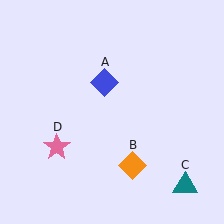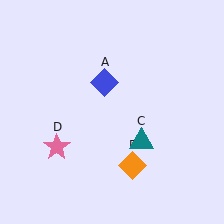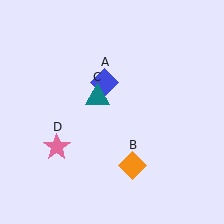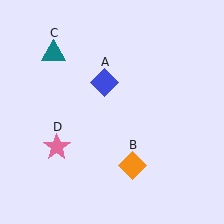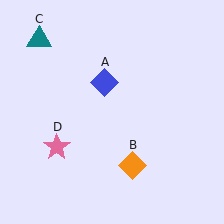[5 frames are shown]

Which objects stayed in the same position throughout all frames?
Blue diamond (object A) and orange diamond (object B) and pink star (object D) remained stationary.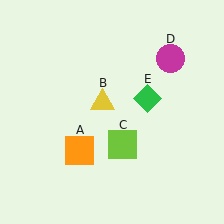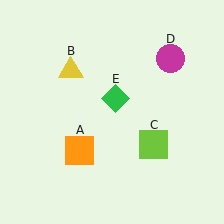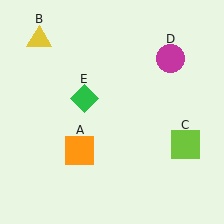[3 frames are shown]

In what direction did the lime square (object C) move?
The lime square (object C) moved right.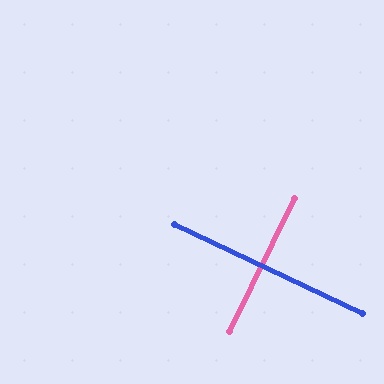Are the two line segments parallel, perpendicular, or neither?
Perpendicular — they meet at approximately 89°.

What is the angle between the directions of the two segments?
Approximately 89 degrees.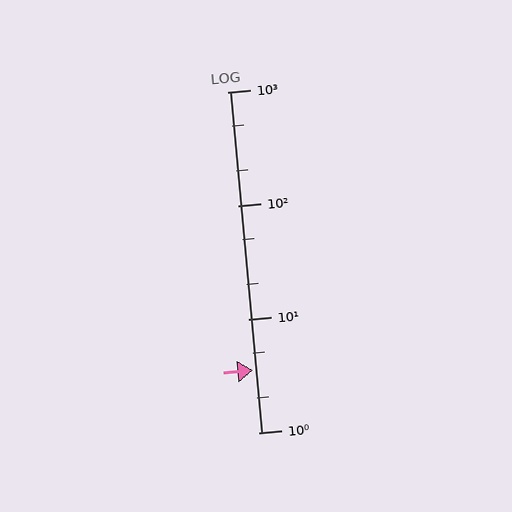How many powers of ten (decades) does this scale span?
The scale spans 3 decades, from 1 to 1000.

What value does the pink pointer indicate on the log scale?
The pointer indicates approximately 3.5.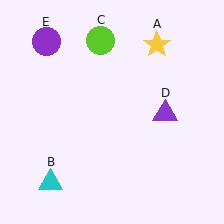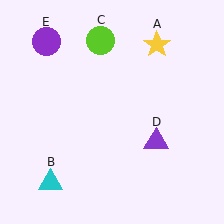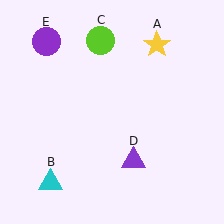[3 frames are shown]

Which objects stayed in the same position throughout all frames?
Yellow star (object A) and cyan triangle (object B) and lime circle (object C) and purple circle (object E) remained stationary.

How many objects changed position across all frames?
1 object changed position: purple triangle (object D).